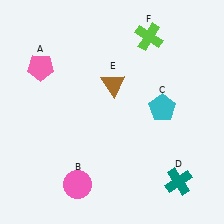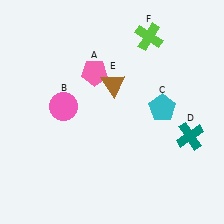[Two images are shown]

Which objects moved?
The objects that moved are: the pink pentagon (A), the pink circle (B), the teal cross (D).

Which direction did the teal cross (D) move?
The teal cross (D) moved up.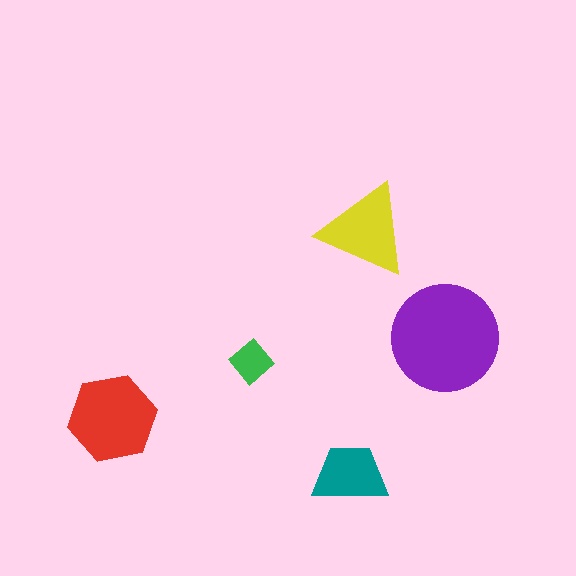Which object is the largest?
The purple circle.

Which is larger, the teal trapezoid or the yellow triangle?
The yellow triangle.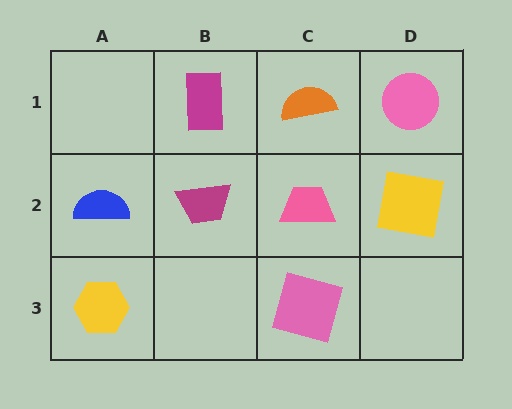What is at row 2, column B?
A magenta trapezoid.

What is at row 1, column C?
An orange semicircle.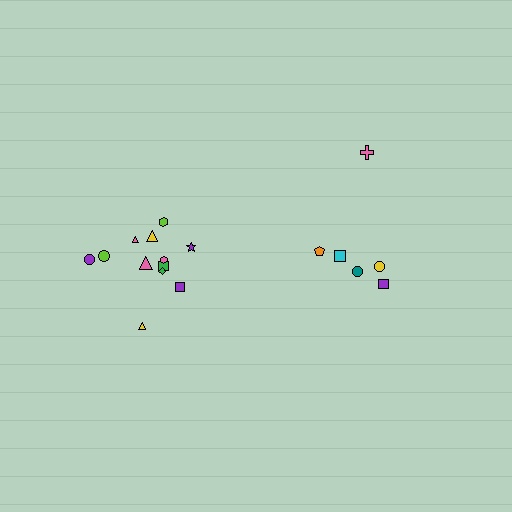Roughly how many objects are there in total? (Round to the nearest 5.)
Roughly 20 objects in total.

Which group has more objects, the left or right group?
The left group.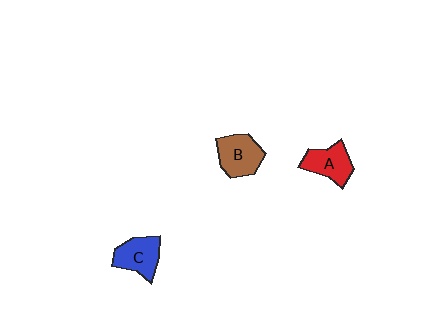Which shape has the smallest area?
Shape A (red).